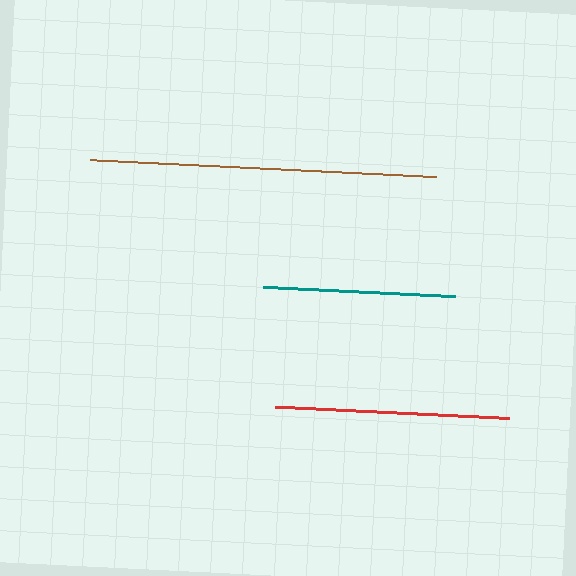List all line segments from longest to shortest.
From longest to shortest: brown, red, teal.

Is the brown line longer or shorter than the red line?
The brown line is longer than the red line.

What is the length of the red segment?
The red segment is approximately 234 pixels long.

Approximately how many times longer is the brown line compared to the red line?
The brown line is approximately 1.5 times the length of the red line.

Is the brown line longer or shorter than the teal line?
The brown line is longer than the teal line.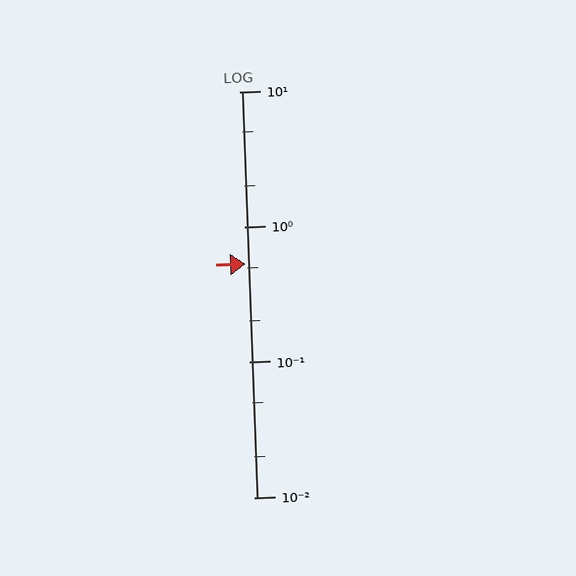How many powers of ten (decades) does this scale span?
The scale spans 3 decades, from 0.01 to 10.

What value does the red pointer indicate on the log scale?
The pointer indicates approximately 0.53.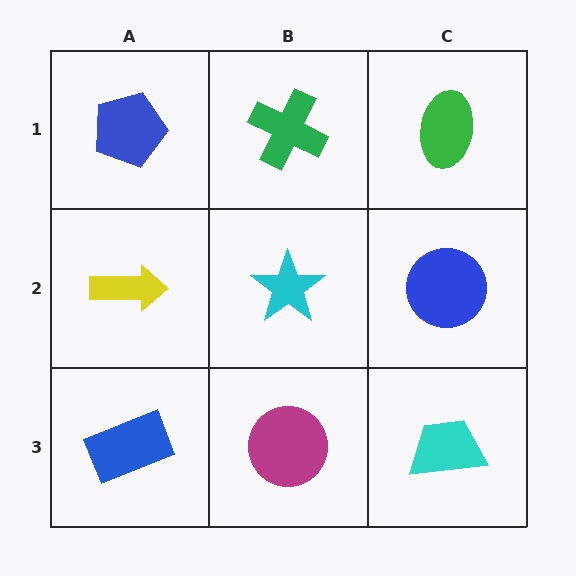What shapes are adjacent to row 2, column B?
A green cross (row 1, column B), a magenta circle (row 3, column B), a yellow arrow (row 2, column A), a blue circle (row 2, column C).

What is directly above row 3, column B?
A cyan star.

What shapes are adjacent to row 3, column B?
A cyan star (row 2, column B), a blue rectangle (row 3, column A), a cyan trapezoid (row 3, column C).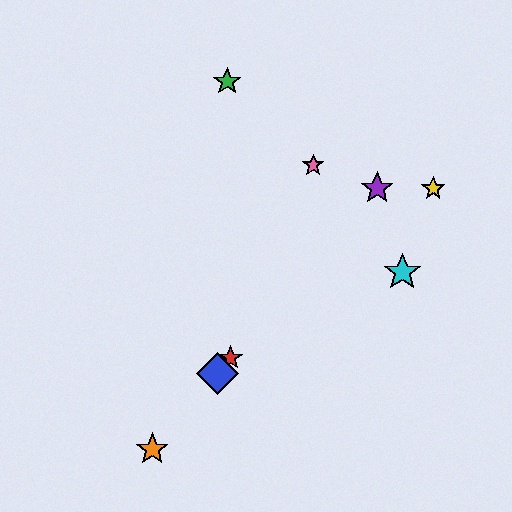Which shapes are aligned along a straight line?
The red star, the blue diamond, the purple star, the orange star are aligned along a straight line.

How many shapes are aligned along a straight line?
4 shapes (the red star, the blue diamond, the purple star, the orange star) are aligned along a straight line.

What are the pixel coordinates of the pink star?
The pink star is at (313, 165).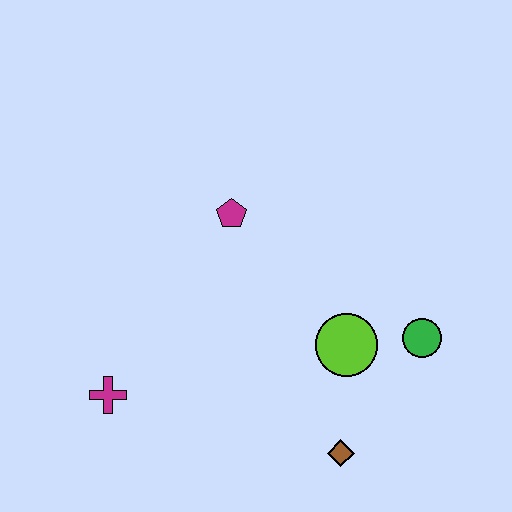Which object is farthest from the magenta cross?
The green circle is farthest from the magenta cross.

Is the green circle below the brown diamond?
No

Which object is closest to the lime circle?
The green circle is closest to the lime circle.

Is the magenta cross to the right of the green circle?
No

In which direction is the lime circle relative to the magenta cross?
The lime circle is to the right of the magenta cross.